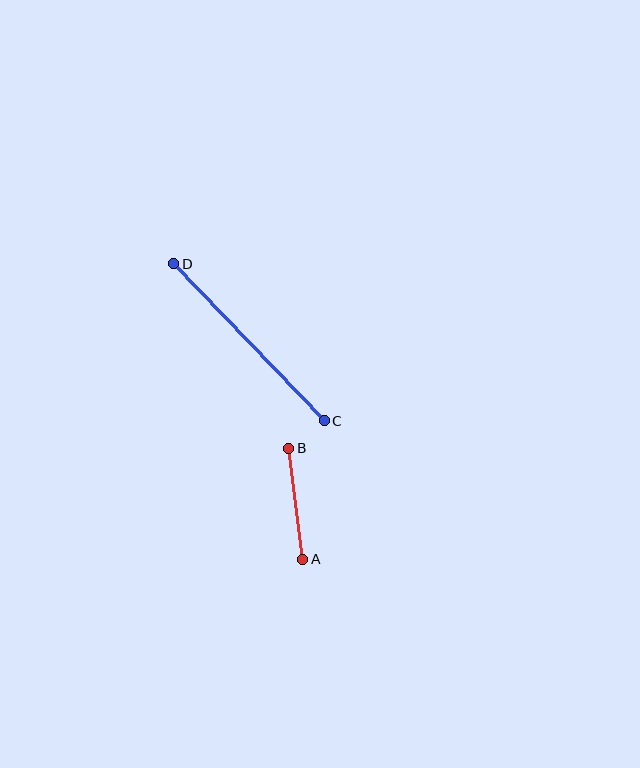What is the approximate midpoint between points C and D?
The midpoint is at approximately (249, 342) pixels.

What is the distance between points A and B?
The distance is approximately 112 pixels.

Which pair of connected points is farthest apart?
Points C and D are farthest apart.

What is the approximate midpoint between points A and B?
The midpoint is at approximately (296, 504) pixels.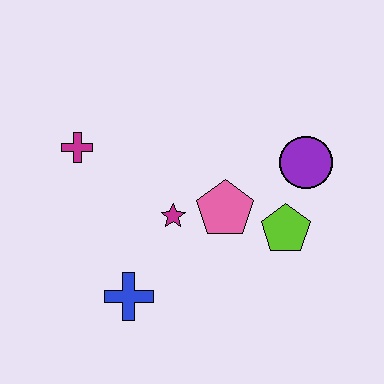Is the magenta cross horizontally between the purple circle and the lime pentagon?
No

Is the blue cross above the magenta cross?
No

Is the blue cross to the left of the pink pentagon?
Yes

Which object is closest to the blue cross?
The magenta star is closest to the blue cross.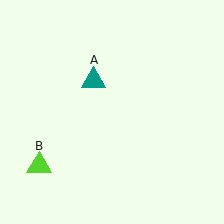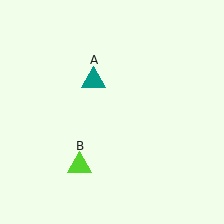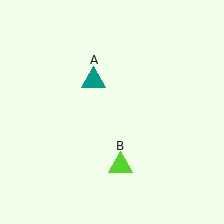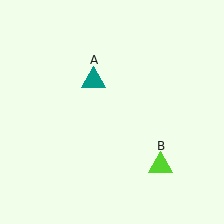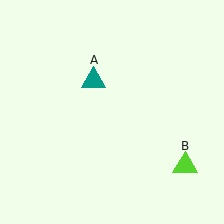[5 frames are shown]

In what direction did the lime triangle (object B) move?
The lime triangle (object B) moved right.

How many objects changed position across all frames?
1 object changed position: lime triangle (object B).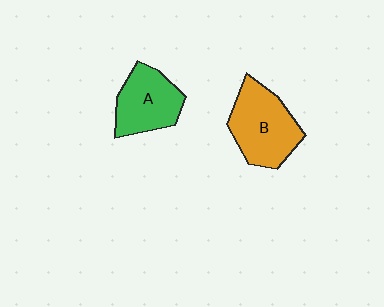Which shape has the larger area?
Shape B (orange).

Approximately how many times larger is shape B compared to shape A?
Approximately 1.2 times.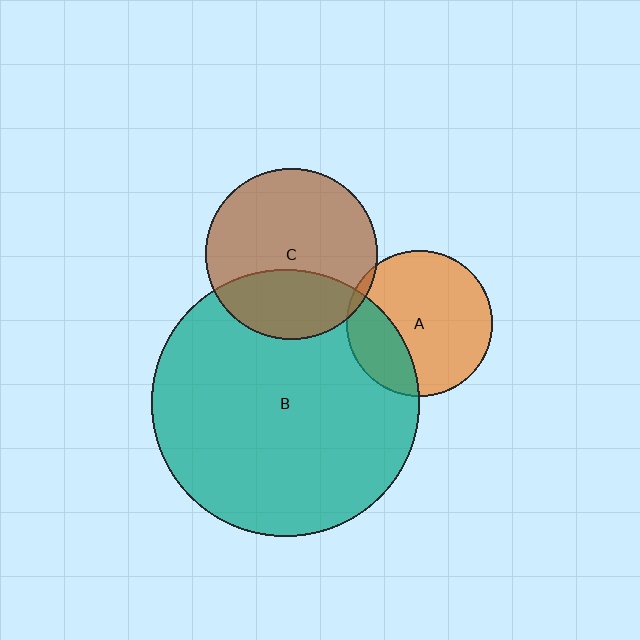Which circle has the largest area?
Circle B (teal).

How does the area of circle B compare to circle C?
Approximately 2.4 times.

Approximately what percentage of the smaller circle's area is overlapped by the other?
Approximately 5%.